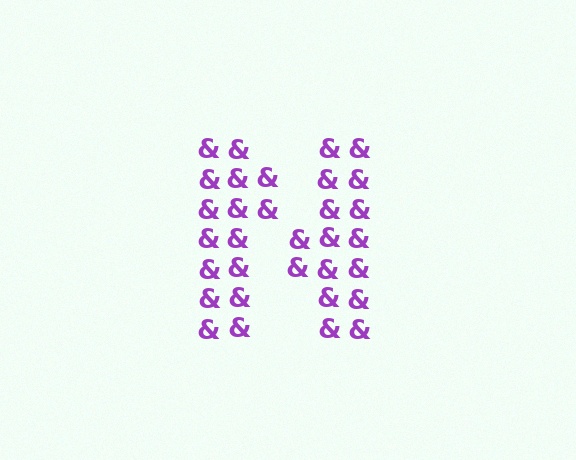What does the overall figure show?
The overall figure shows the letter N.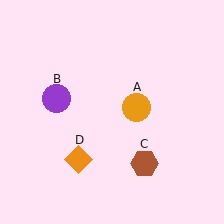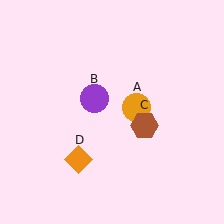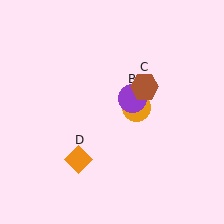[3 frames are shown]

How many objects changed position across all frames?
2 objects changed position: purple circle (object B), brown hexagon (object C).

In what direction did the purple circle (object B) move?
The purple circle (object B) moved right.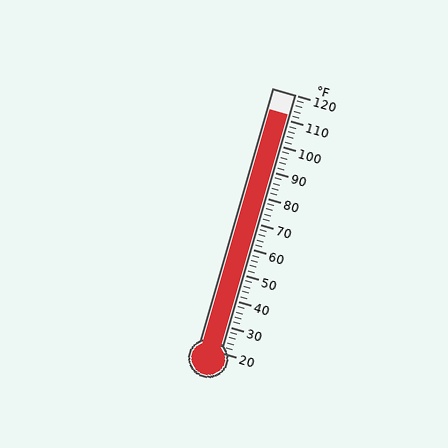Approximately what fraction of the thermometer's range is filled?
The thermometer is filled to approximately 90% of its range.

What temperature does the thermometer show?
The thermometer shows approximately 112°F.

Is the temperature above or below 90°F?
The temperature is above 90°F.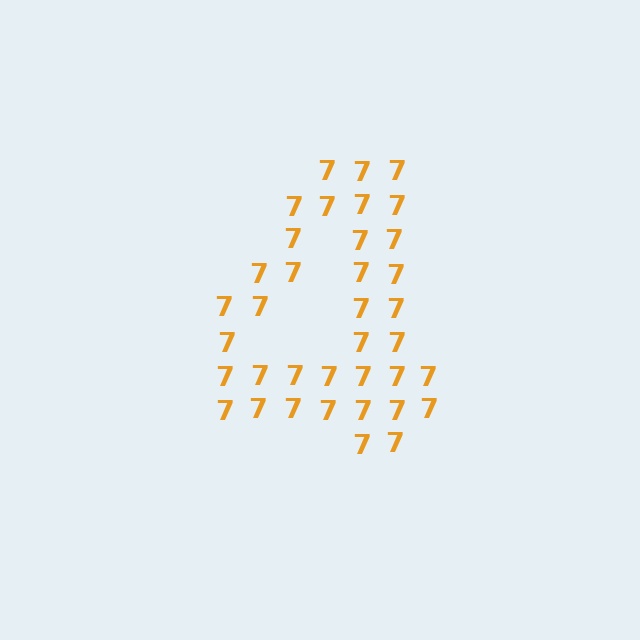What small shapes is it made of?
It is made of small digit 7's.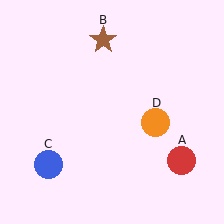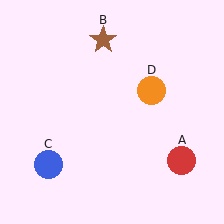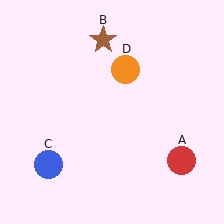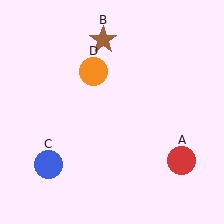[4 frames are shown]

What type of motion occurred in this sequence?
The orange circle (object D) rotated counterclockwise around the center of the scene.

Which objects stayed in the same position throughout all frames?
Red circle (object A) and brown star (object B) and blue circle (object C) remained stationary.